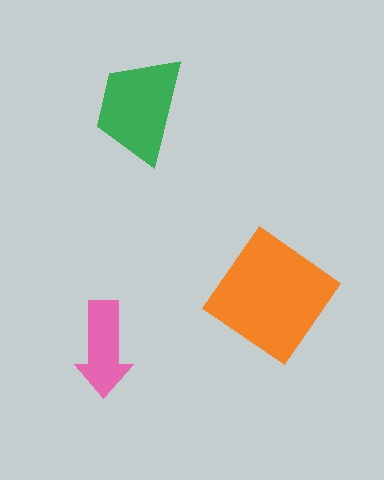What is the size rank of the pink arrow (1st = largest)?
3rd.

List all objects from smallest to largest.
The pink arrow, the green trapezoid, the orange diamond.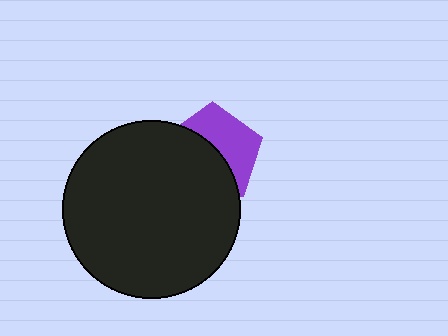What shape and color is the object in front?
The object in front is a black circle.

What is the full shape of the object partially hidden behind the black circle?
The partially hidden object is a purple pentagon.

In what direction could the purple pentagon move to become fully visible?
The purple pentagon could move toward the upper-right. That would shift it out from behind the black circle entirely.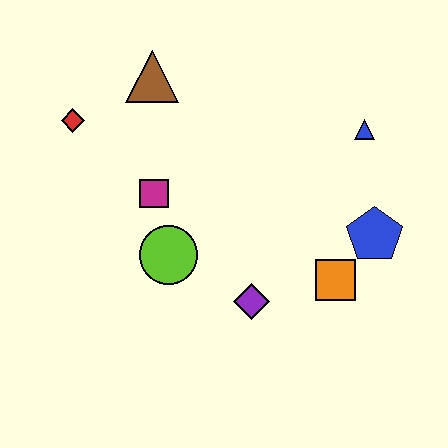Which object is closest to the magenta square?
The lime circle is closest to the magenta square.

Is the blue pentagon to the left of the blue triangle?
No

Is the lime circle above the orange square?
Yes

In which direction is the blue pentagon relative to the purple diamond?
The blue pentagon is to the right of the purple diamond.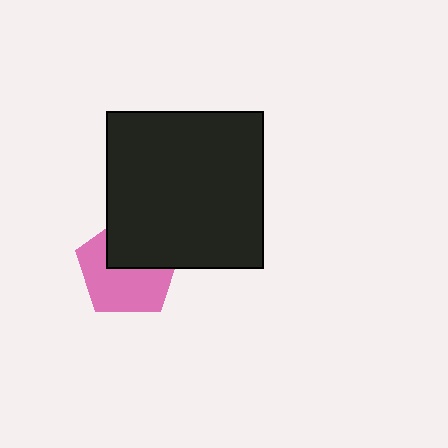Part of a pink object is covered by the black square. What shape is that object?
It is a pentagon.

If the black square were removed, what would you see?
You would see the complete pink pentagon.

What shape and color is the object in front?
The object in front is a black square.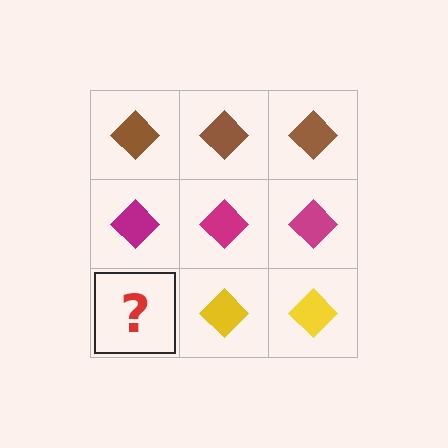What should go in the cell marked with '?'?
The missing cell should contain a yellow diamond.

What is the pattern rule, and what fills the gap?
The rule is that each row has a consistent color. The gap should be filled with a yellow diamond.